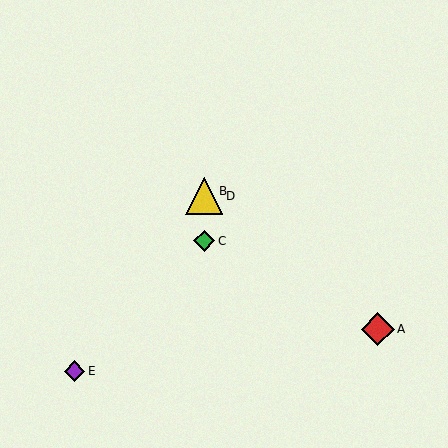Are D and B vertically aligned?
Yes, both are at x≈204.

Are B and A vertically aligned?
No, B is at x≈204 and A is at x≈378.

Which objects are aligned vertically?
Objects B, C, D are aligned vertically.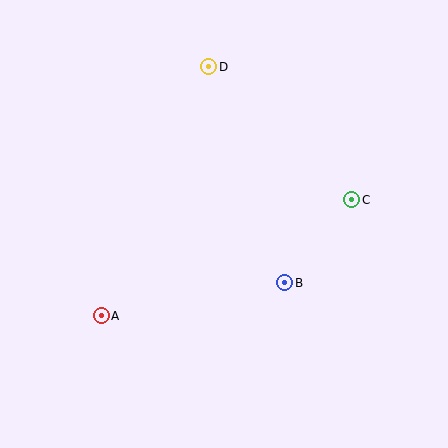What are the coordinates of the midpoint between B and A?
The midpoint between B and A is at (193, 299).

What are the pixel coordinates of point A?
Point A is at (101, 316).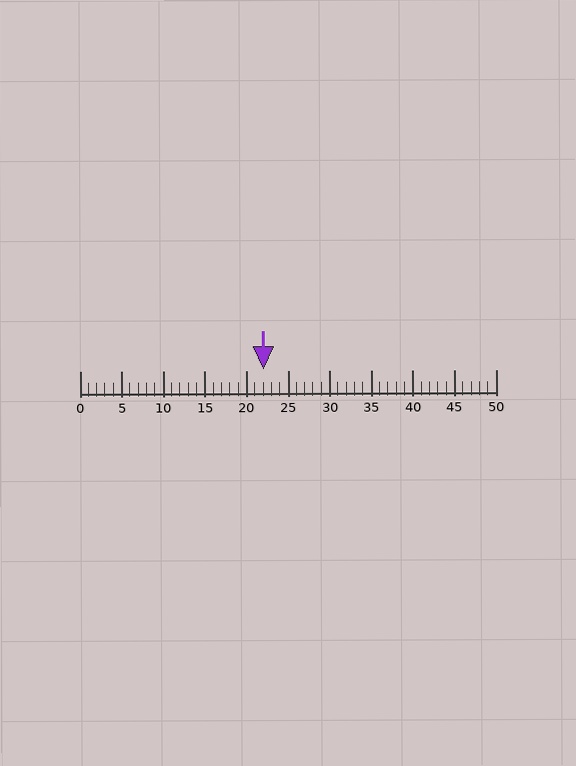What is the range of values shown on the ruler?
The ruler shows values from 0 to 50.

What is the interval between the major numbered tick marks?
The major tick marks are spaced 5 units apart.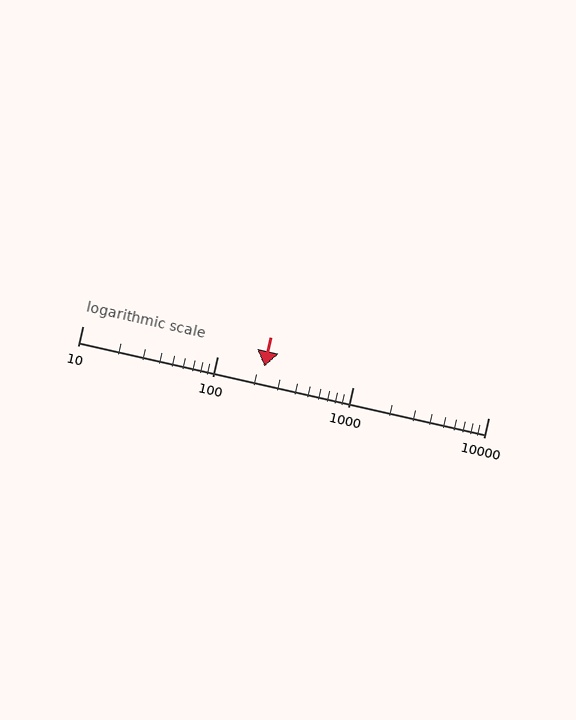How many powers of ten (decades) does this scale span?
The scale spans 3 decades, from 10 to 10000.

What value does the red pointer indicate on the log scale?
The pointer indicates approximately 220.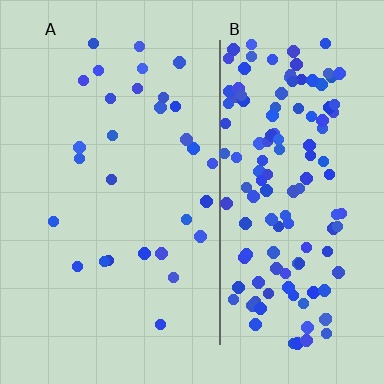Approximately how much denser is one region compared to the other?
Approximately 4.9× — region B over region A.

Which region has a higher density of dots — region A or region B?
B (the right).